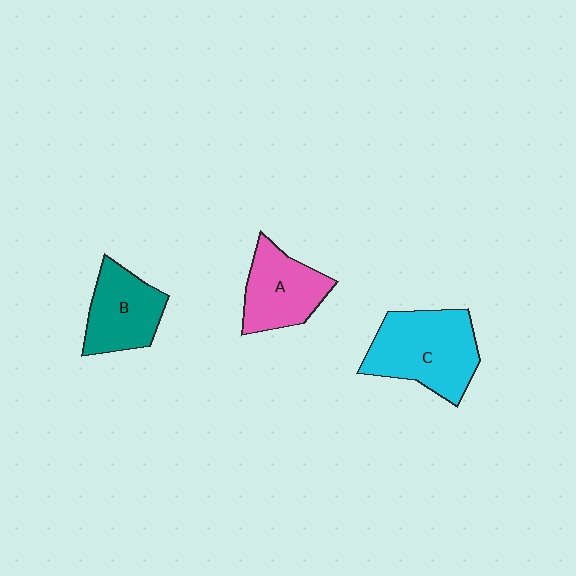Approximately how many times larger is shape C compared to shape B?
Approximately 1.4 times.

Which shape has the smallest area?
Shape B (teal).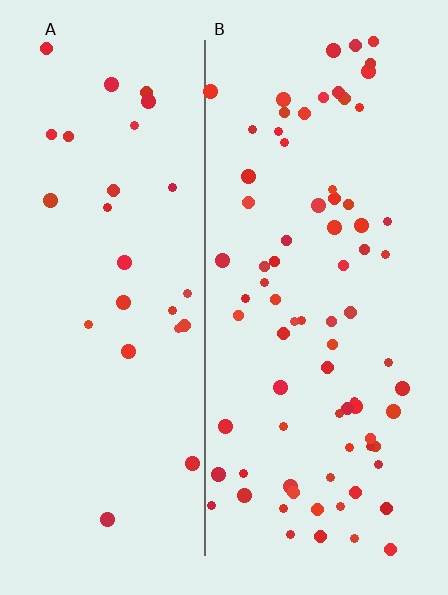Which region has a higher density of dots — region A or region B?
B (the right).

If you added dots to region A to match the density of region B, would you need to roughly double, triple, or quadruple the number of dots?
Approximately triple.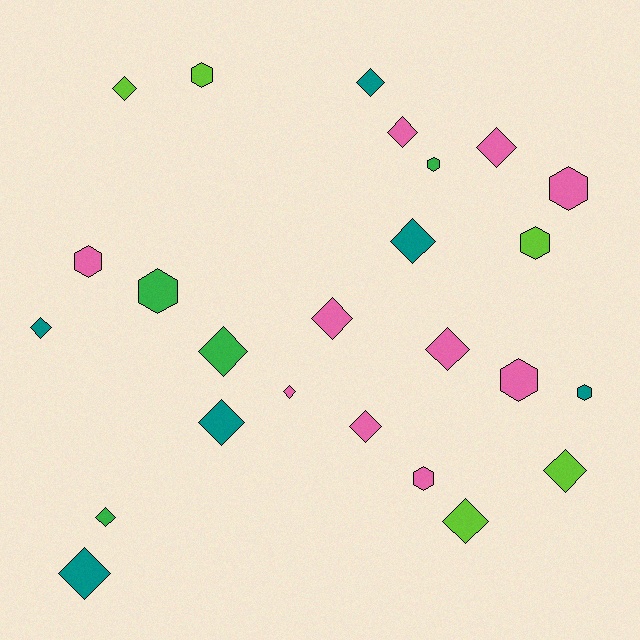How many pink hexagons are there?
There are 4 pink hexagons.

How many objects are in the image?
There are 25 objects.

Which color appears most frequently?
Pink, with 10 objects.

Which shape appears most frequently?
Diamond, with 16 objects.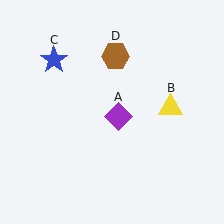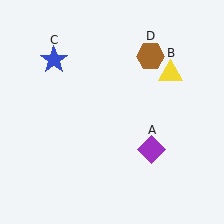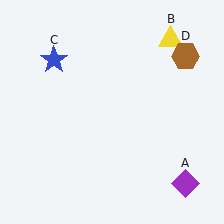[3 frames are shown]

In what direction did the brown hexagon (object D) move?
The brown hexagon (object D) moved right.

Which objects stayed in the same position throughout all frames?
Blue star (object C) remained stationary.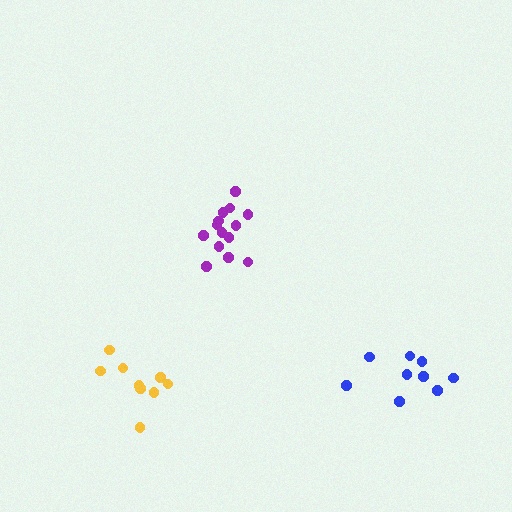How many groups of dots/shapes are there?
There are 3 groups.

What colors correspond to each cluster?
The clusters are colored: purple, blue, yellow.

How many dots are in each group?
Group 1: 14 dots, Group 2: 9 dots, Group 3: 9 dots (32 total).